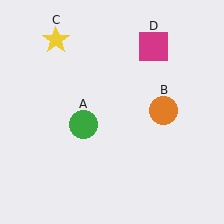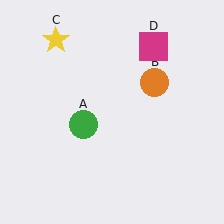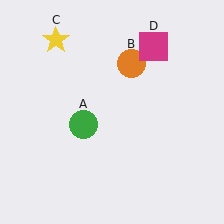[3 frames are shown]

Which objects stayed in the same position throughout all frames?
Green circle (object A) and yellow star (object C) and magenta square (object D) remained stationary.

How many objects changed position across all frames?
1 object changed position: orange circle (object B).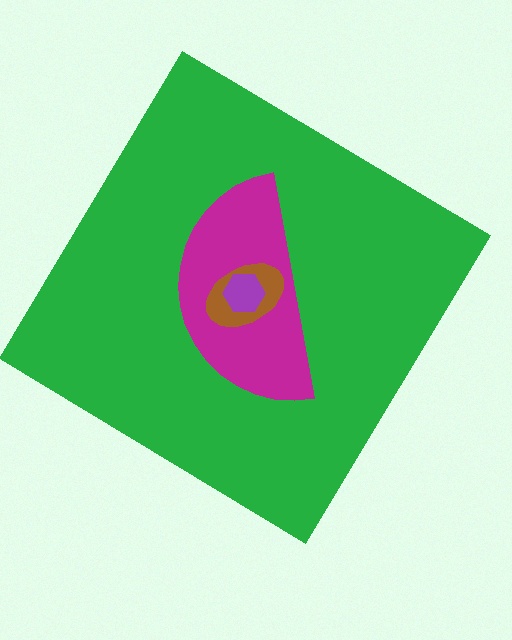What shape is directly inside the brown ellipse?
The purple hexagon.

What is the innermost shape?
The purple hexagon.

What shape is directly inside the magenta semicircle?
The brown ellipse.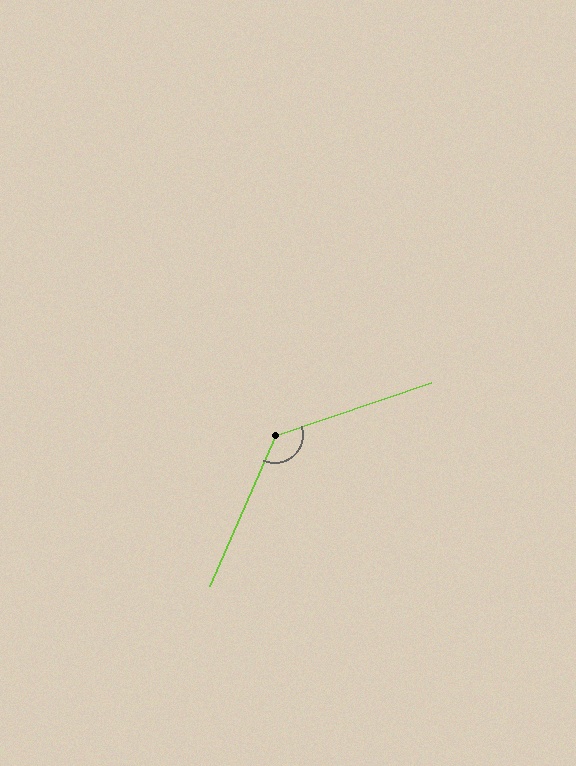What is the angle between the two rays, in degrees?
Approximately 132 degrees.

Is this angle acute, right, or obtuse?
It is obtuse.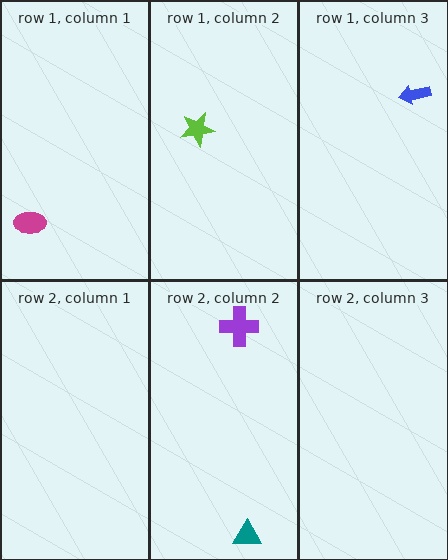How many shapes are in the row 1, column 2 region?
1.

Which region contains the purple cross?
The row 2, column 2 region.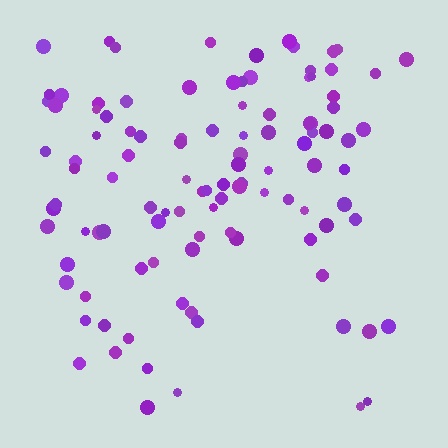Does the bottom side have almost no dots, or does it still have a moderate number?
Still a moderate number, just noticeably fewer than the top.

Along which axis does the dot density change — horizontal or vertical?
Vertical.